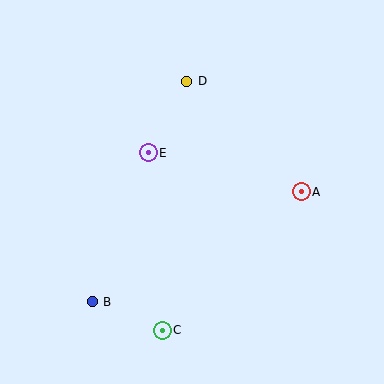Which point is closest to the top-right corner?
Point A is closest to the top-right corner.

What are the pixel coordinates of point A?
Point A is at (301, 192).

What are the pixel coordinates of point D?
Point D is at (187, 81).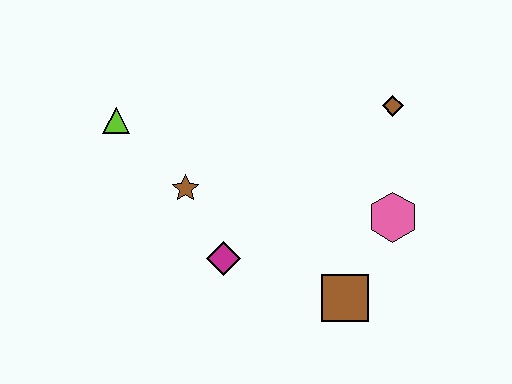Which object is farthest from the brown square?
The lime triangle is farthest from the brown square.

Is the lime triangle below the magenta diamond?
No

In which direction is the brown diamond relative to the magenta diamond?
The brown diamond is to the right of the magenta diamond.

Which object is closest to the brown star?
The magenta diamond is closest to the brown star.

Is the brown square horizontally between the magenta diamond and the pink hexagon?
Yes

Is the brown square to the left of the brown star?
No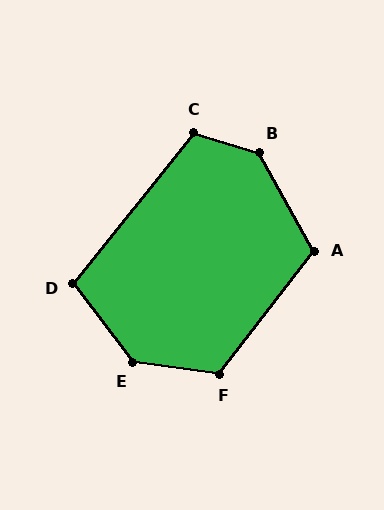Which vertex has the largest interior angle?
B, at approximately 136 degrees.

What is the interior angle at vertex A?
Approximately 113 degrees (obtuse).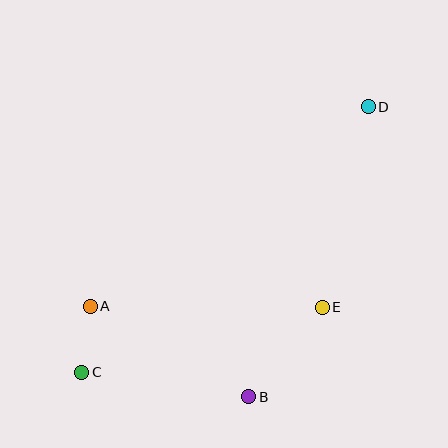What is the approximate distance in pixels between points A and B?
The distance between A and B is approximately 182 pixels.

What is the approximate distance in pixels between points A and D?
The distance between A and D is approximately 342 pixels.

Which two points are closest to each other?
Points A and C are closest to each other.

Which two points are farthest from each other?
Points C and D are farthest from each other.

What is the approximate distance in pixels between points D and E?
The distance between D and E is approximately 206 pixels.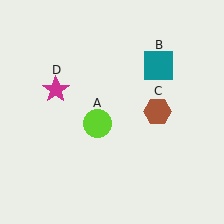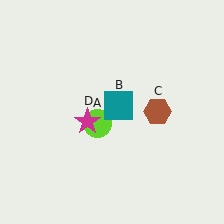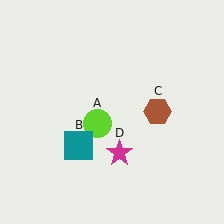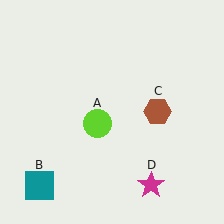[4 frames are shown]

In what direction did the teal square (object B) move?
The teal square (object B) moved down and to the left.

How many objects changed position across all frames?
2 objects changed position: teal square (object B), magenta star (object D).